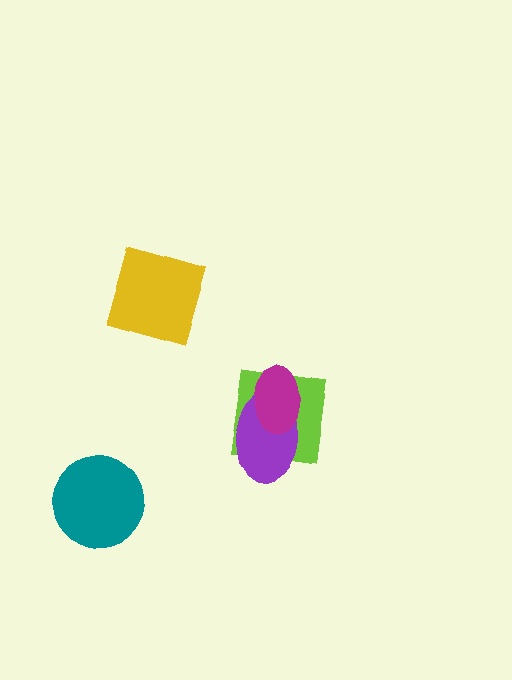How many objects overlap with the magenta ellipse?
2 objects overlap with the magenta ellipse.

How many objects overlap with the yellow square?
0 objects overlap with the yellow square.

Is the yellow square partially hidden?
No, no other shape covers it.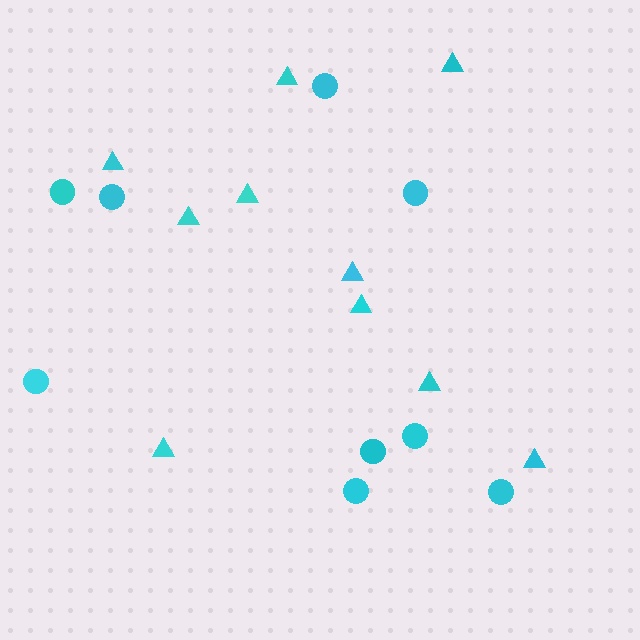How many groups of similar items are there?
There are 2 groups: one group of triangles (10) and one group of circles (9).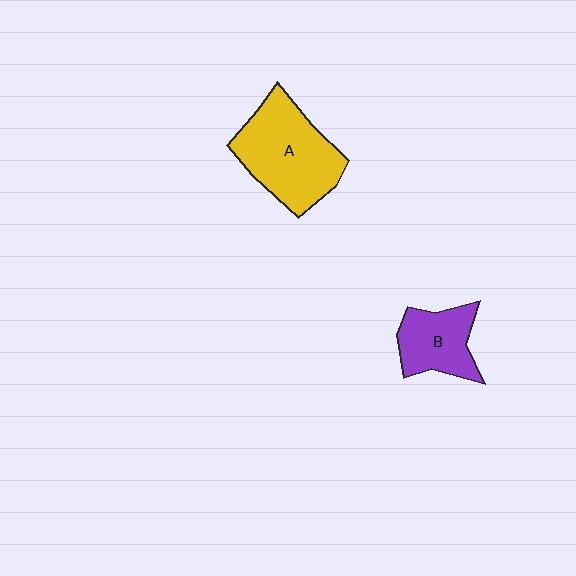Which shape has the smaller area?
Shape B (purple).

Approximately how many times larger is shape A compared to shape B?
Approximately 1.7 times.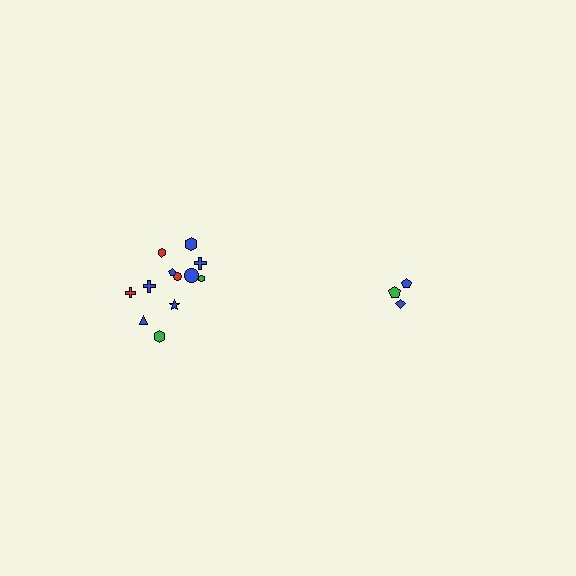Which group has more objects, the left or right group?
The left group.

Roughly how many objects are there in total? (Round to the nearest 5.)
Roughly 15 objects in total.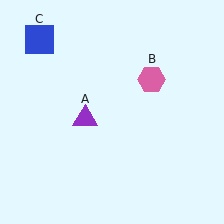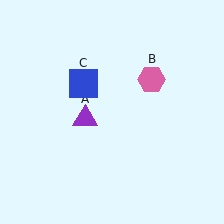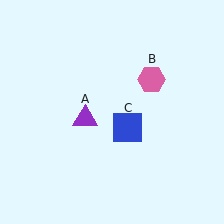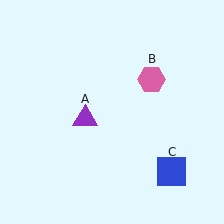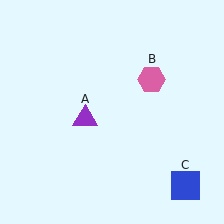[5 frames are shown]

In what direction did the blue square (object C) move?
The blue square (object C) moved down and to the right.